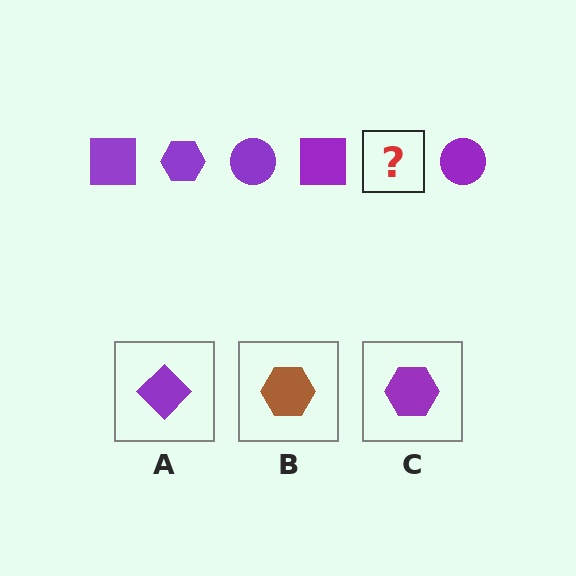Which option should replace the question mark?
Option C.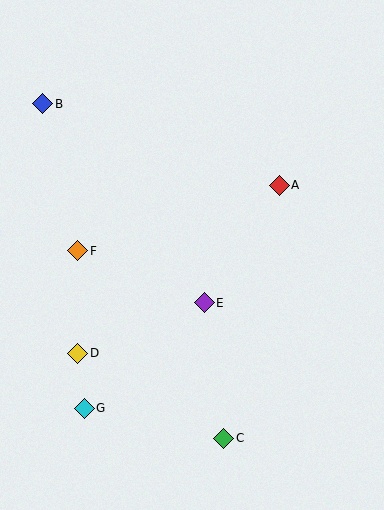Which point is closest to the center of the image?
Point E at (204, 303) is closest to the center.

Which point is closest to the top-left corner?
Point B is closest to the top-left corner.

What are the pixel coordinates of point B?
Point B is at (43, 104).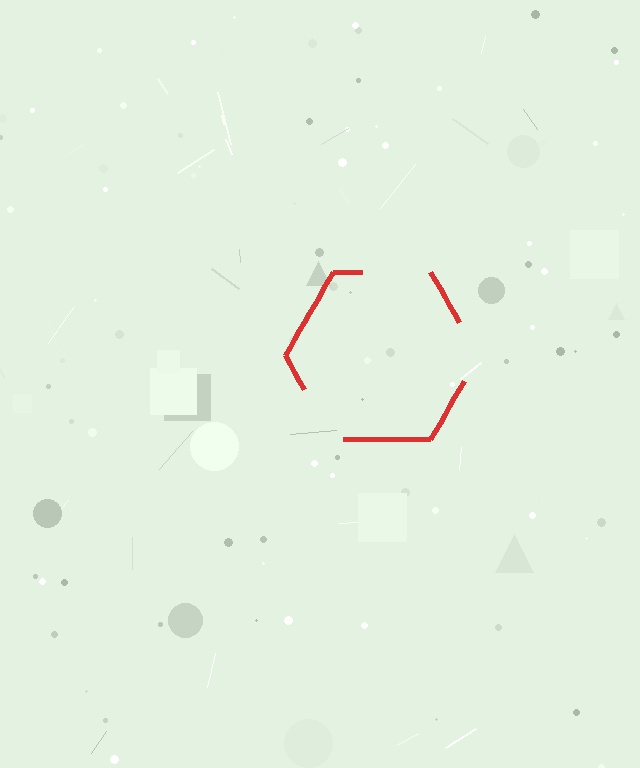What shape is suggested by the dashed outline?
The dashed outline suggests a hexagon.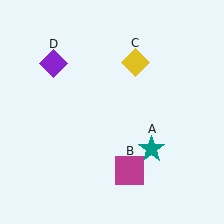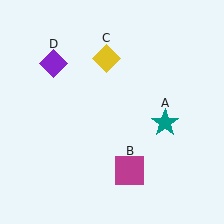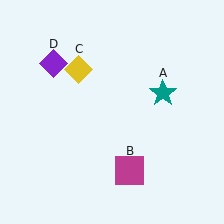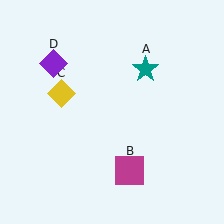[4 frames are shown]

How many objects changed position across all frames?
2 objects changed position: teal star (object A), yellow diamond (object C).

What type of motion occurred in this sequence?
The teal star (object A), yellow diamond (object C) rotated counterclockwise around the center of the scene.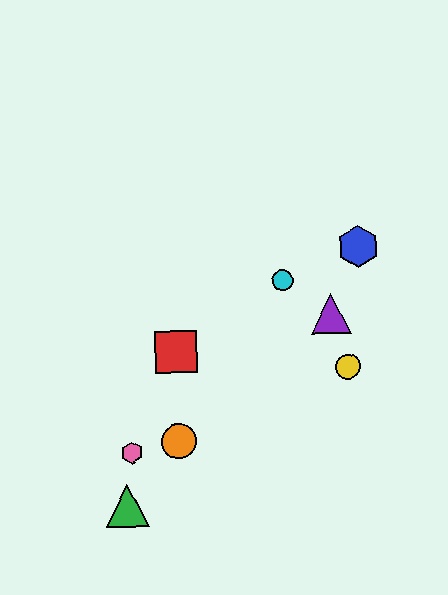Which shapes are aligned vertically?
The red square, the orange circle are aligned vertically.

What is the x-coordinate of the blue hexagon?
The blue hexagon is at x≈358.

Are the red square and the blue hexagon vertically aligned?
No, the red square is at x≈176 and the blue hexagon is at x≈358.